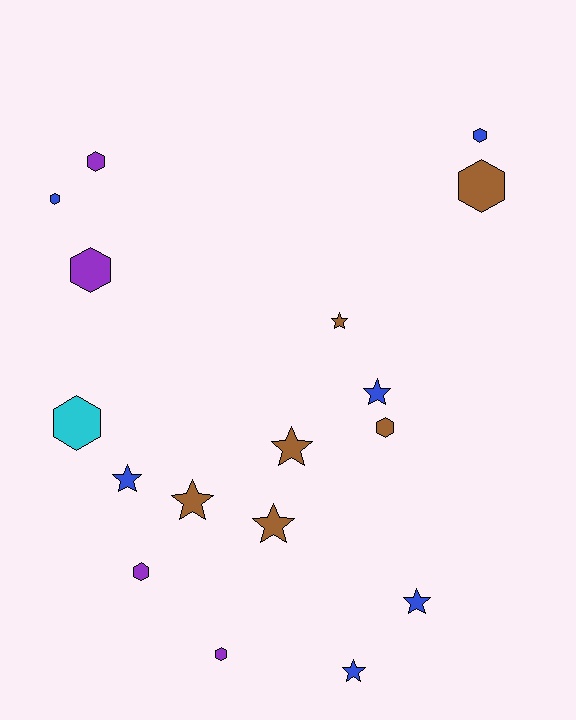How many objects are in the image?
There are 17 objects.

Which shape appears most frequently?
Hexagon, with 9 objects.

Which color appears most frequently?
Brown, with 6 objects.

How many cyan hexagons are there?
There is 1 cyan hexagon.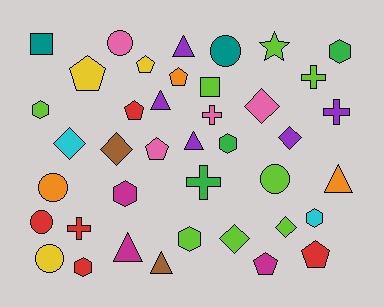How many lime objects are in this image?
There are 8 lime objects.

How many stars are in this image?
There is 1 star.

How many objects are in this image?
There are 40 objects.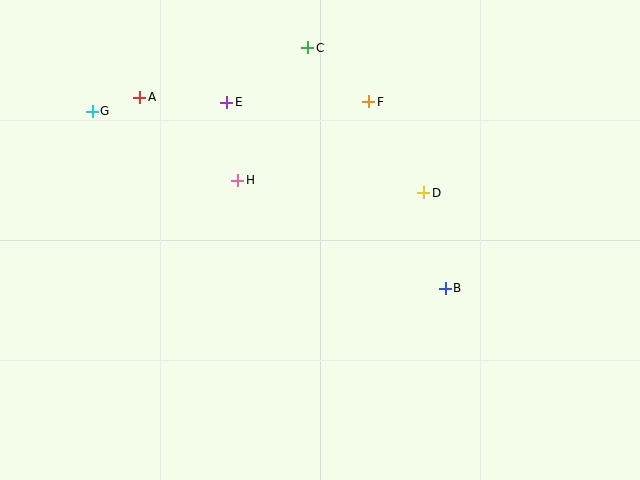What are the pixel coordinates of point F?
Point F is at (369, 102).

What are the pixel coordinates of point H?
Point H is at (238, 180).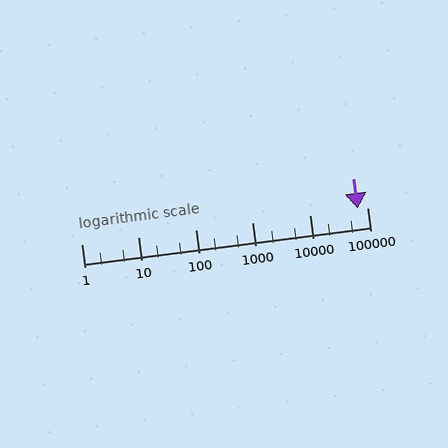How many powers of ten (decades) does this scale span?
The scale spans 5 decades, from 1 to 100000.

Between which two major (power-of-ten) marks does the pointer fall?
The pointer is between 10000 and 100000.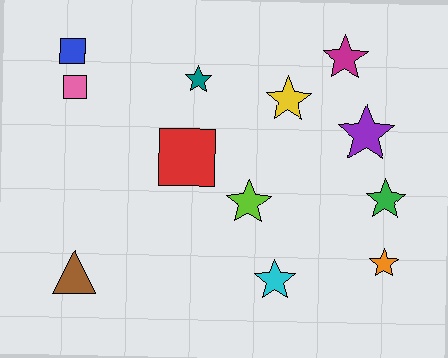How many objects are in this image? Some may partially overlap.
There are 12 objects.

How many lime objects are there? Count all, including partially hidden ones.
There is 1 lime object.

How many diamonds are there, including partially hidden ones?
There are no diamonds.